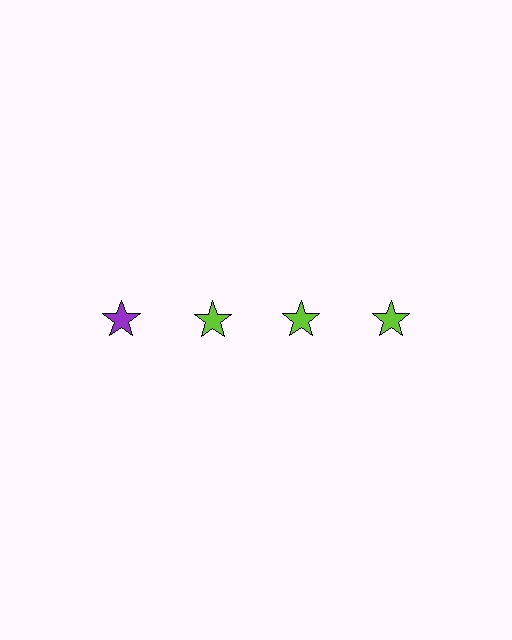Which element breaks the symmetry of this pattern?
The purple star in the top row, leftmost column breaks the symmetry. All other shapes are lime stars.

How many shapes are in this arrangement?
There are 4 shapes arranged in a grid pattern.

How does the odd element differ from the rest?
It has a different color: purple instead of lime.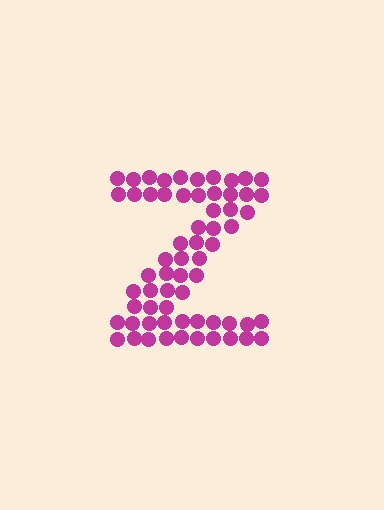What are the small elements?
The small elements are circles.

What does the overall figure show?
The overall figure shows the letter Z.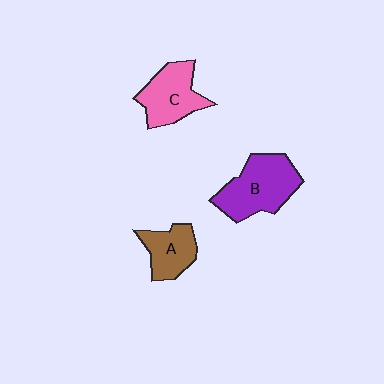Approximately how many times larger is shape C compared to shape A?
Approximately 1.3 times.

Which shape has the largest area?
Shape B (purple).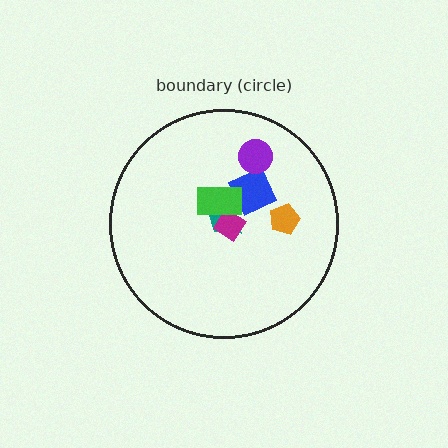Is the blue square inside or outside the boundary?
Inside.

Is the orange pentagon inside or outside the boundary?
Inside.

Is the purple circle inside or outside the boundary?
Inside.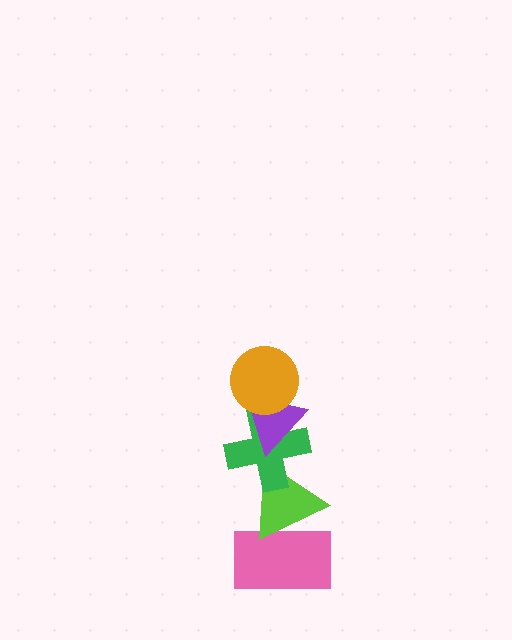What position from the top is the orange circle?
The orange circle is 1st from the top.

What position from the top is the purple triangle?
The purple triangle is 2nd from the top.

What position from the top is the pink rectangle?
The pink rectangle is 5th from the top.